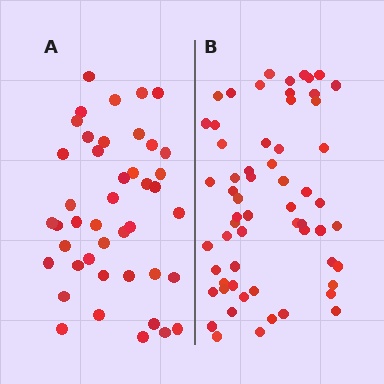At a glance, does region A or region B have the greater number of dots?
Region B (the right region) has more dots.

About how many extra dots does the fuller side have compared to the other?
Region B has approximately 15 more dots than region A.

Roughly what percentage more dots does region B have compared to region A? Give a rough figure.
About 40% more.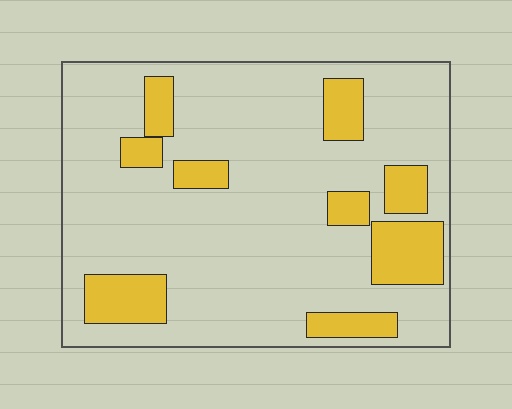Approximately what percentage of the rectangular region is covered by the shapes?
Approximately 20%.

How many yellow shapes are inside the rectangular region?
9.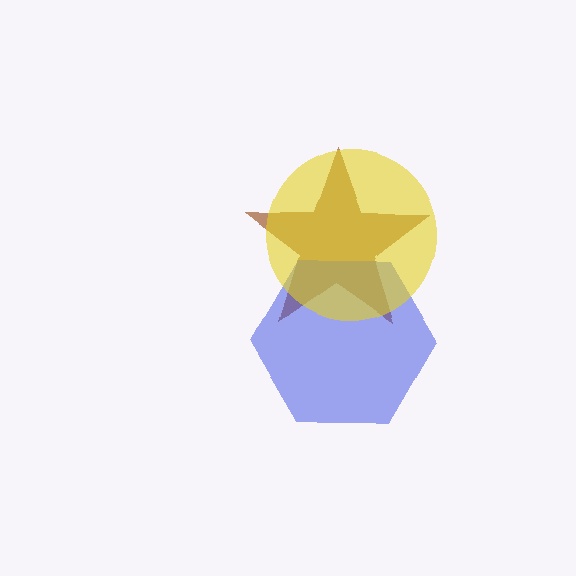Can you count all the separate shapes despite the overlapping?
Yes, there are 3 separate shapes.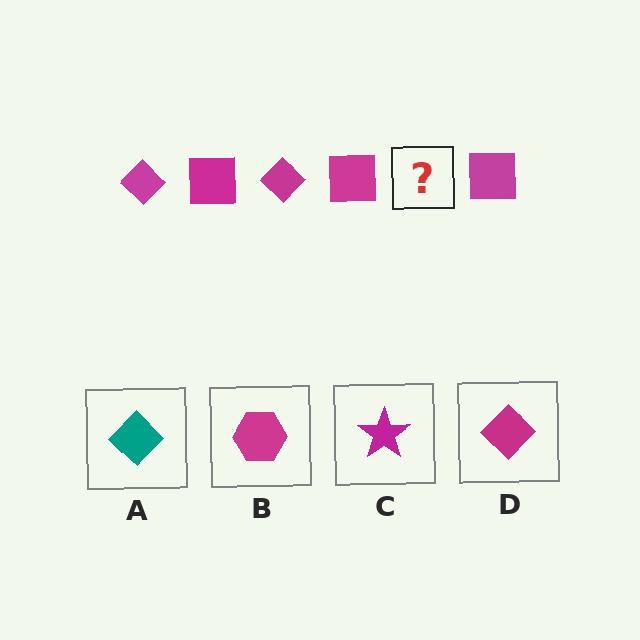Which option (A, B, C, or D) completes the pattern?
D.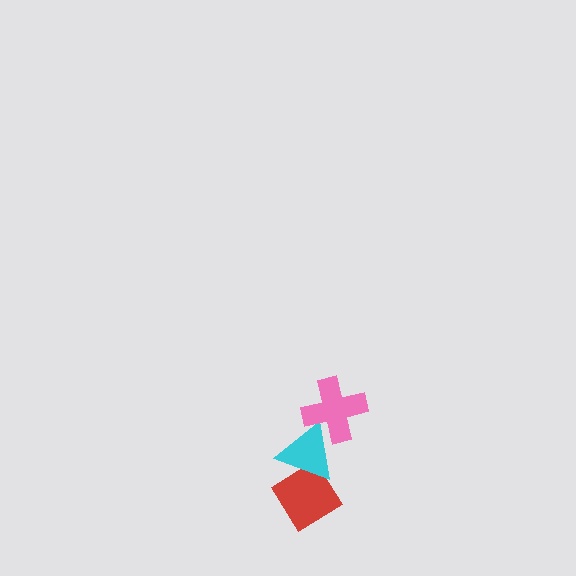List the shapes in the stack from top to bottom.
From top to bottom: the pink cross, the cyan triangle, the red diamond.